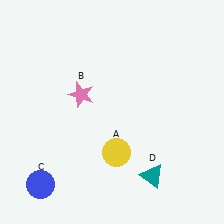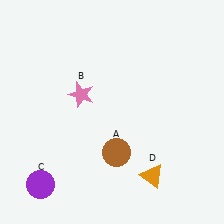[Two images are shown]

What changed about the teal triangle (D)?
In Image 1, D is teal. In Image 2, it changed to orange.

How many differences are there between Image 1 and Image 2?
There are 3 differences between the two images.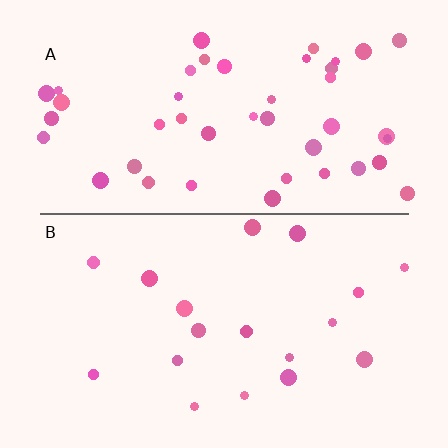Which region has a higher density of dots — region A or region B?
A (the top).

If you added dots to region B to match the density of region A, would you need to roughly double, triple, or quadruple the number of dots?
Approximately triple.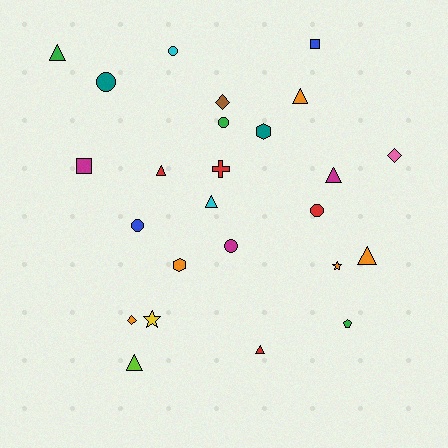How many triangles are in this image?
There are 8 triangles.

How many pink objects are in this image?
There is 1 pink object.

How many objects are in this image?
There are 25 objects.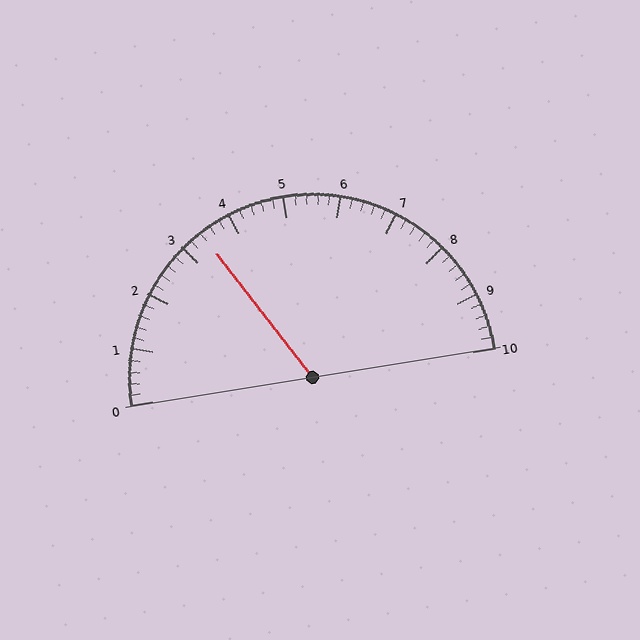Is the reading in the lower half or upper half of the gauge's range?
The reading is in the lower half of the range (0 to 10).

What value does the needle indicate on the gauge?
The needle indicates approximately 3.4.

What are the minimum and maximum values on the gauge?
The gauge ranges from 0 to 10.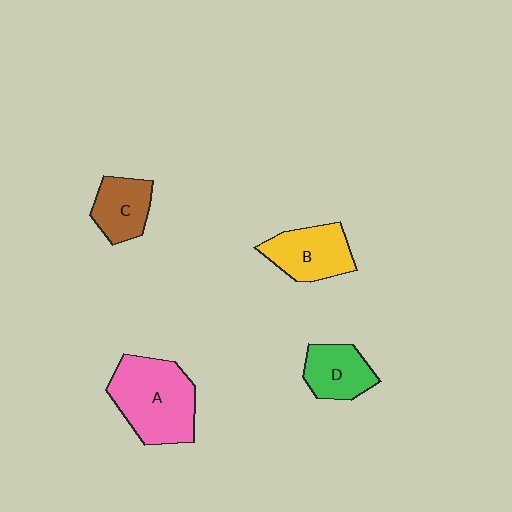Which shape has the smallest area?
Shape C (brown).